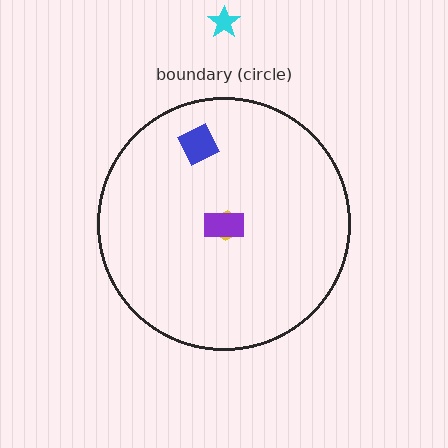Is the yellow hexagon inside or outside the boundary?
Inside.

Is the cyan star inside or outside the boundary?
Outside.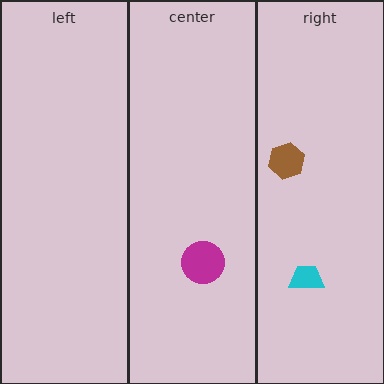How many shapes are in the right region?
2.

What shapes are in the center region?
The magenta circle.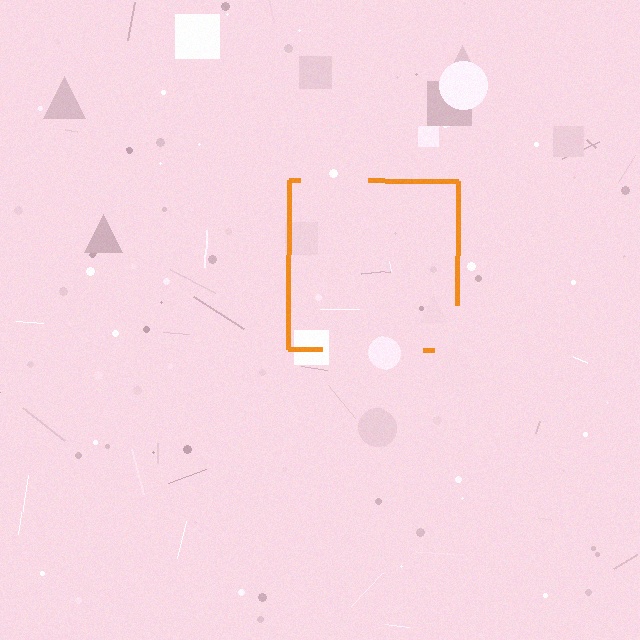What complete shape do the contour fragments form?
The contour fragments form a square.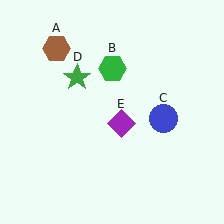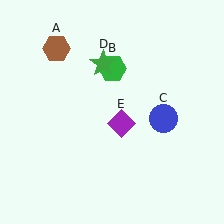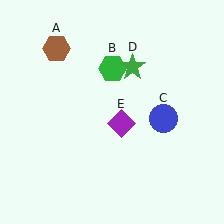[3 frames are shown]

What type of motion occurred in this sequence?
The green star (object D) rotated clockwise around the center of the scene.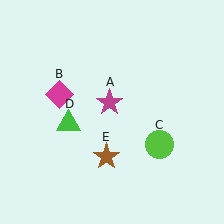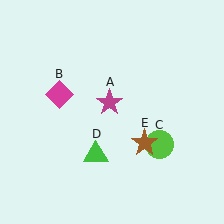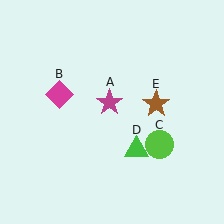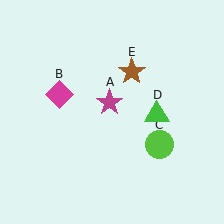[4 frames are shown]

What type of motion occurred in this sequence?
The green triangle (object D), brown star (object E) rotated counterclockwise around the center of the scene.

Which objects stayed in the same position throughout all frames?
Magenta star (object A) and magenta diamond (object B) and lime circle (object C) remained stationary.